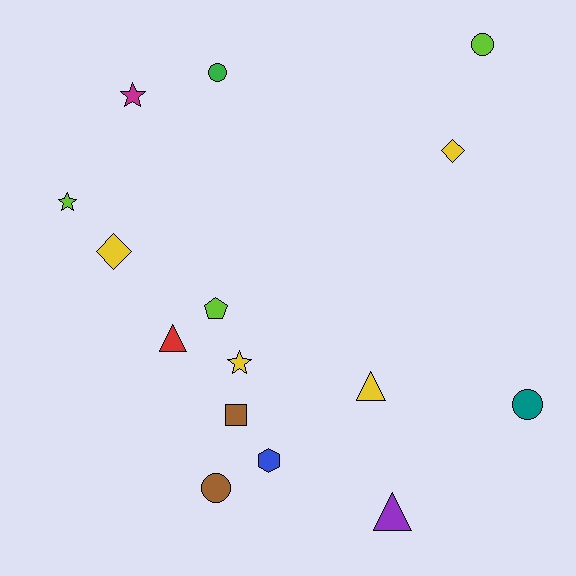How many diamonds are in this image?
There are 2 diamonds.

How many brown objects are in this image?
There are 2 brown objects.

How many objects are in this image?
There are 15 objects.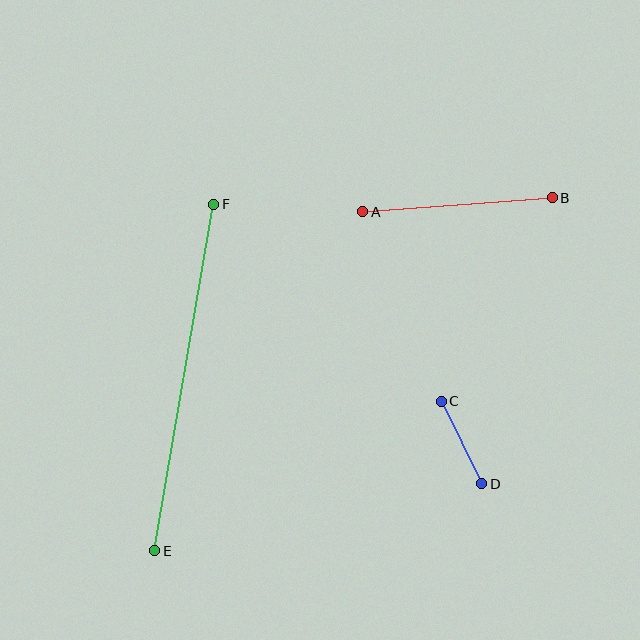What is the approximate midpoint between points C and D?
The midpoint is at approximately (461, 443) pixels.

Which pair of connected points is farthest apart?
Points E and F are farthest apart.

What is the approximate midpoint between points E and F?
The midpoint is at approximately (184, 378) pixels.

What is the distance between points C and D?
The distance is approximately 92 pixels.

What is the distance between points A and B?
The distance is approximately 190 pixels.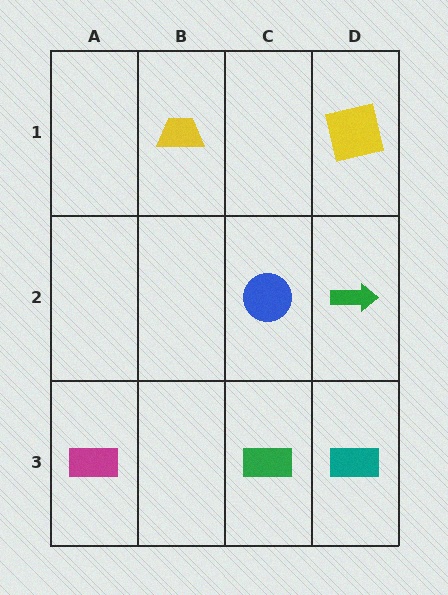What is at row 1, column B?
A yellow trapezoid.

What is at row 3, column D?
A teal rectangle.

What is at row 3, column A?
A magenta rectangle.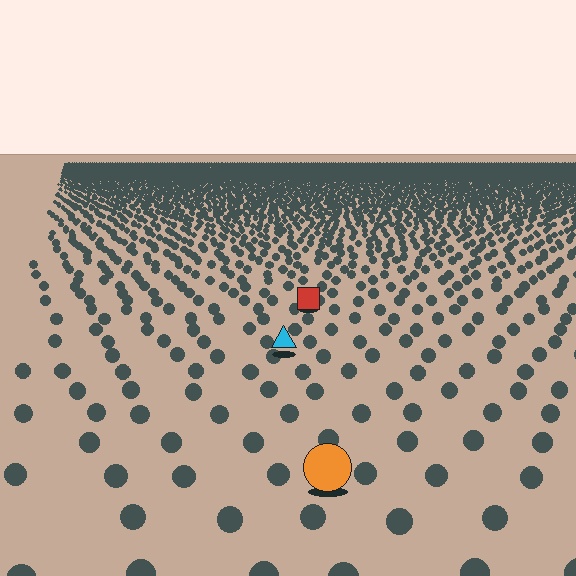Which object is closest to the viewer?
The orange circle is closest. The texture marks near it are larger and more spread out.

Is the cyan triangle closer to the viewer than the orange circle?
No. The orange circle is closer — you can tell from the texture gradient: the ground texture is coarser near it.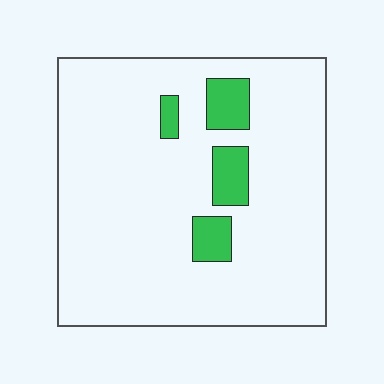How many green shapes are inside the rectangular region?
4.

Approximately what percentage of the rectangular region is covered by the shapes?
Approximately 10%.